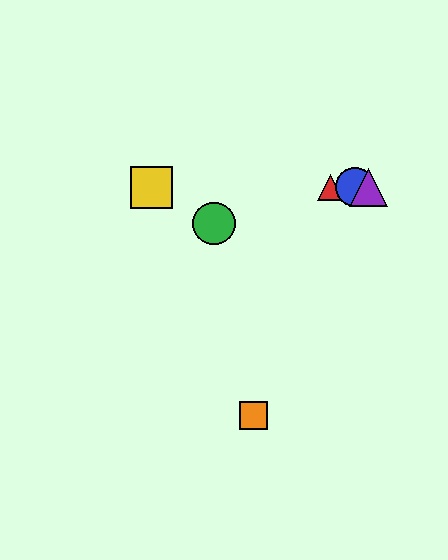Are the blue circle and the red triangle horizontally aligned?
Yes, both are at y≈187.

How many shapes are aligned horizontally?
4 shapes (the red triangle, the blue circle, the yellow square, the purple triangle) are aligned horizontally.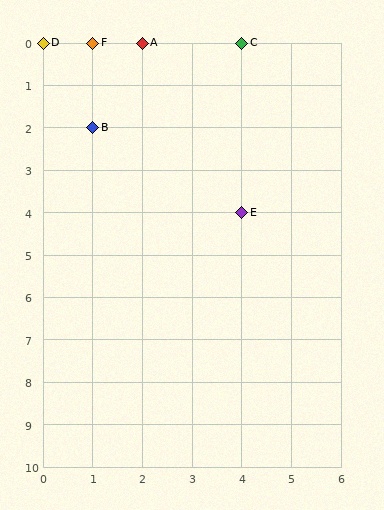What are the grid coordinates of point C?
Point C is at grid coordinates (4, 0).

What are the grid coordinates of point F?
Point F is at grid coordinates (1, 0).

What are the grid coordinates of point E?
Point E is at grid coordinates (4, 4).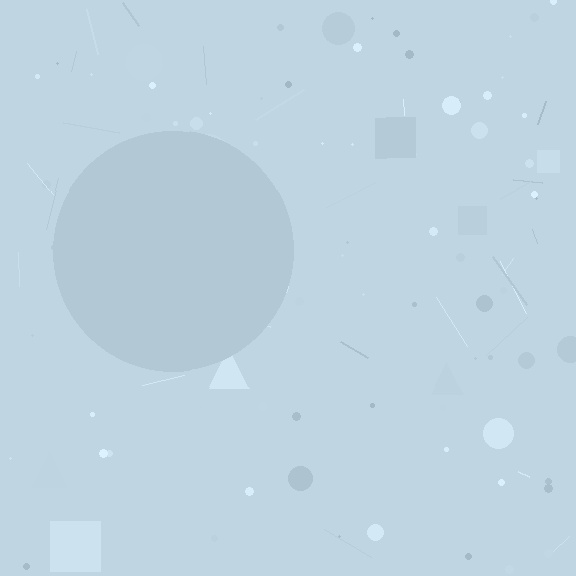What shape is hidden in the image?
A circle is hidden in the image.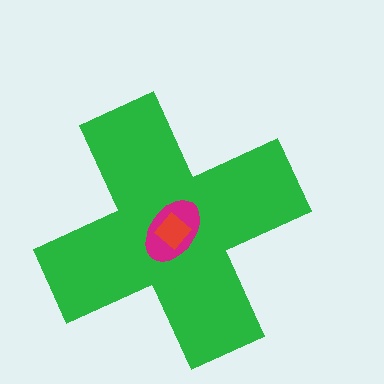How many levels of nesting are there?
3.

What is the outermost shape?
The green cross.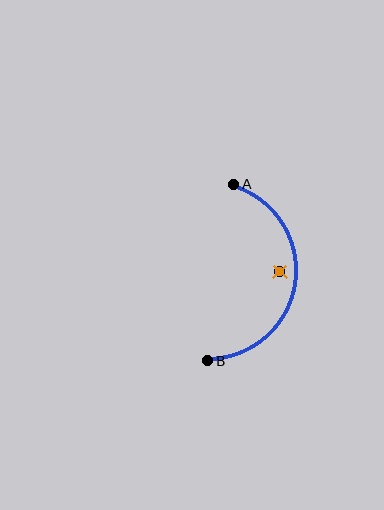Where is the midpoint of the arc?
The arc midpoint is the point on the curve farthest from the straight line joining A and B. It sits to the right of that line.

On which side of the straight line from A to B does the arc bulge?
The arc bulges to the right of the straight line connecting A and B.